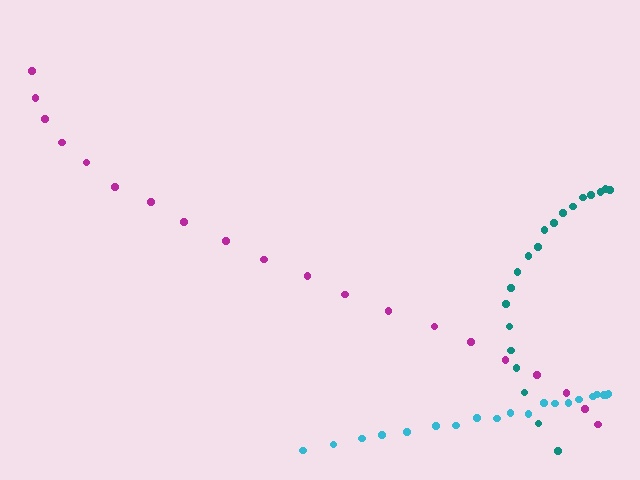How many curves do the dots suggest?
There are 3 distinct paths.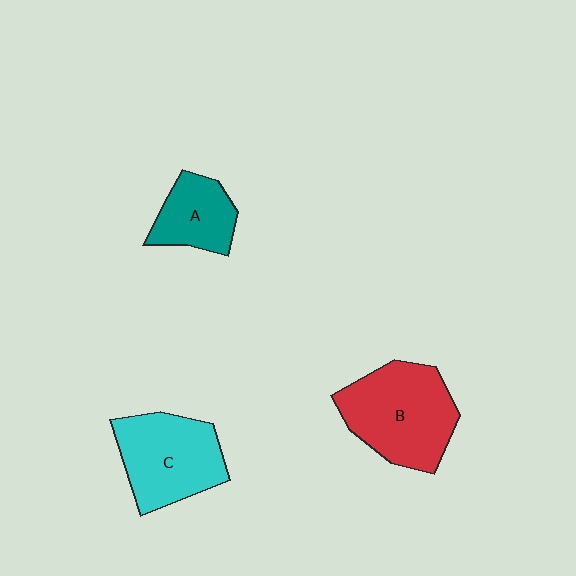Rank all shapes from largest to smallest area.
From largest to smallest: B (red), C (cyan), A (teal).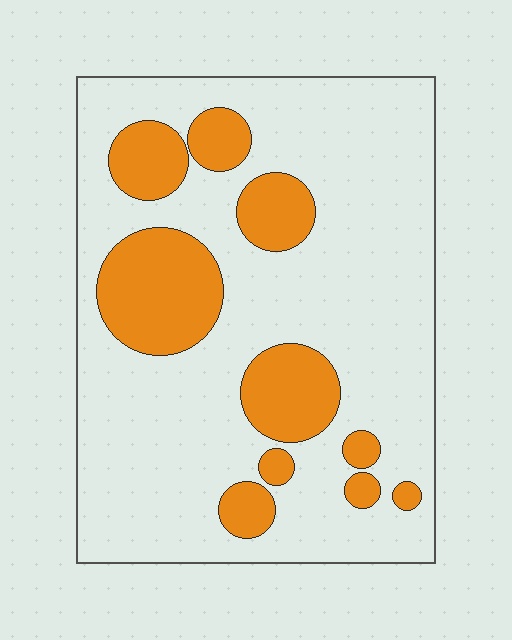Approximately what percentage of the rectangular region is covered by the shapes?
Approximately 25%.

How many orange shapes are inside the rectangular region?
10.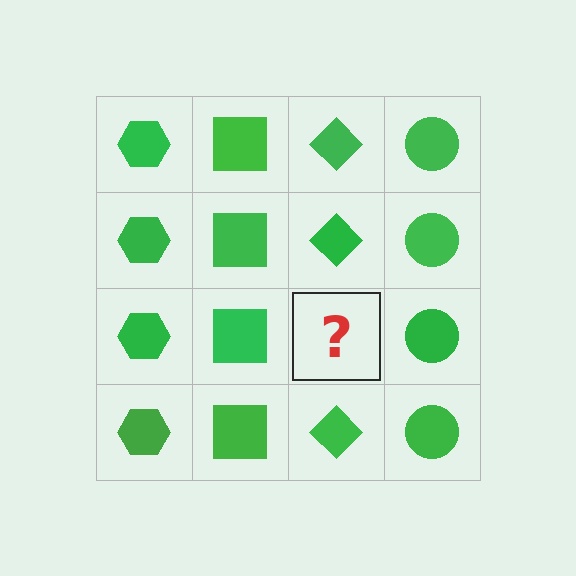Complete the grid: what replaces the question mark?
The question mark should be replaced with a green diamond.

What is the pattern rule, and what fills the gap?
The rule is that each column has a consistent shape. The gap should be filled with a green diamond.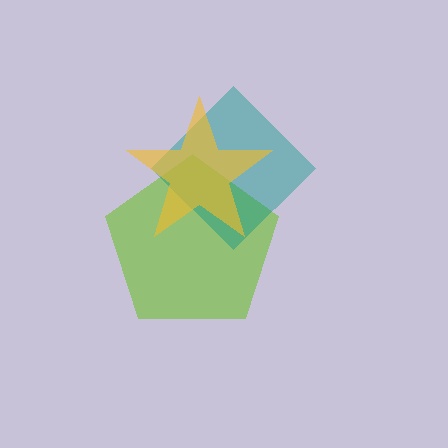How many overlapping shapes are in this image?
There are 3 overlapping shapes in the image.